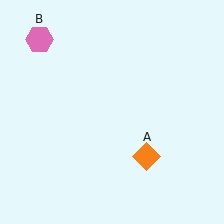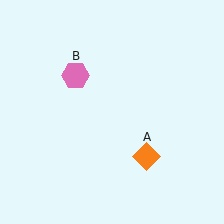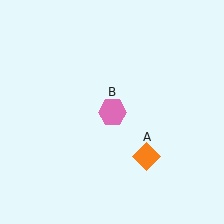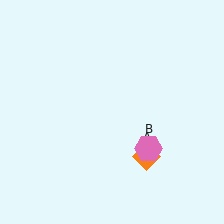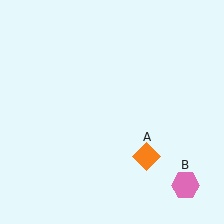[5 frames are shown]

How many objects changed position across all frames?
1 object changed position: pink hexagon (object B).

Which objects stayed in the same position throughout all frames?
Orange diamond (object A) remained stationary.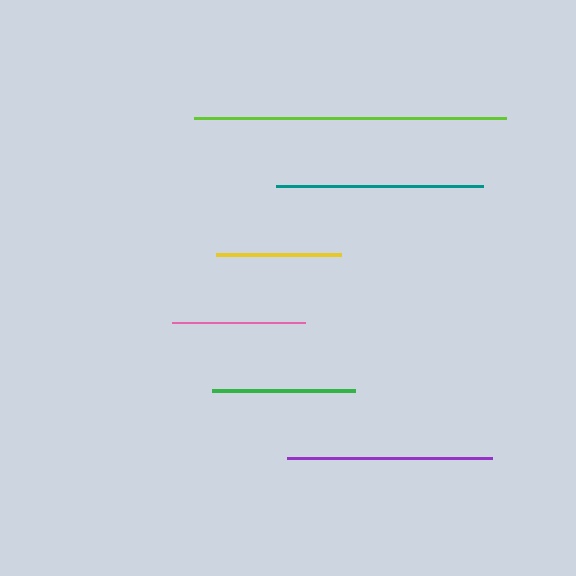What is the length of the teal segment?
The teal segment is approximately 207 pixels long.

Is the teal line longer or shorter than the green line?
The teal line is longer than the green line.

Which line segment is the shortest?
The yellow line is the shortest at approximately 125 pixels.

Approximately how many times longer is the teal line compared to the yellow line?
The teal line is approximately 1.7 times the length of the yellow line.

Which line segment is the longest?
The lime line is the longest at approximately 312 pixels.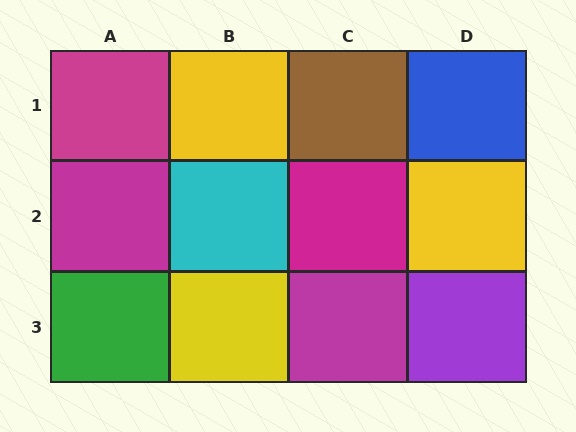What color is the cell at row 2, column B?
Cyan.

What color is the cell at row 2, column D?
Yellow.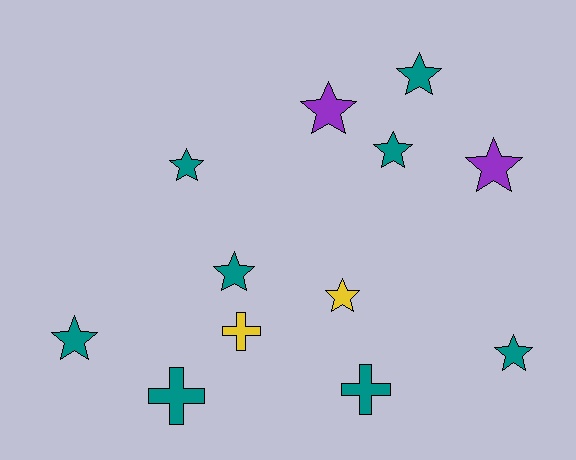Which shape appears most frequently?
Star, with 9 objects.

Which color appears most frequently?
Teal, with 8 objects.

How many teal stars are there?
There are 6 teal stars.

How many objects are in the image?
There are 12 objects.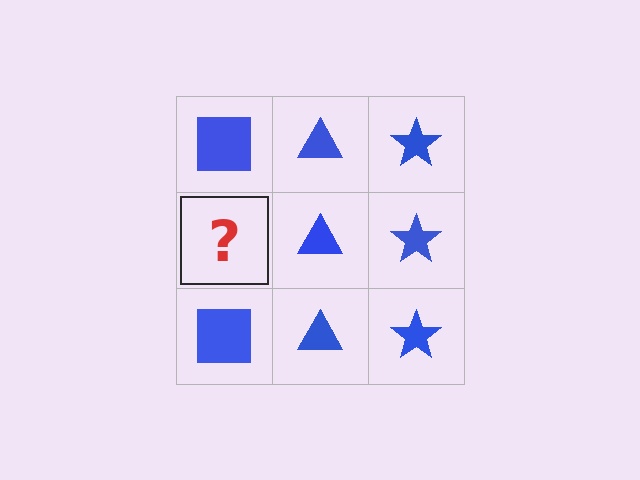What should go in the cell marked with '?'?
The missing cell should contain a blue square.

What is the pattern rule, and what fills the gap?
The rule is that each column has a consistent shape. The gap should be filled with a blue square.